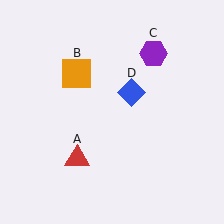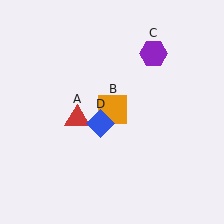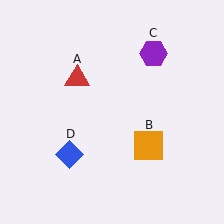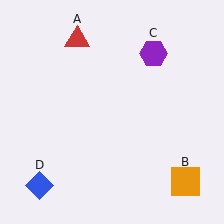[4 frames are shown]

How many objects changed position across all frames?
3 objects changed position: red triangle (object A), orange square (object B), blue diamond (object D).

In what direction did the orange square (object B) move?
The orange square (object B) moved down and to the right.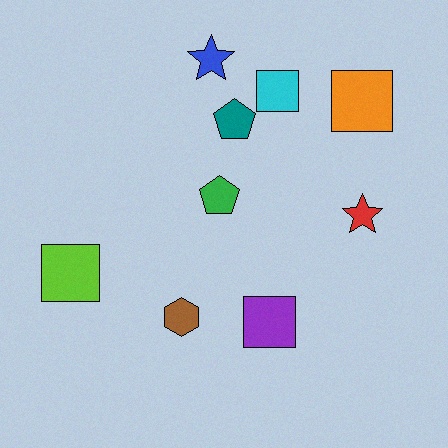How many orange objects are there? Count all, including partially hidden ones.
There is 1 orange object.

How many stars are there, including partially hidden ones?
There are 2 stars.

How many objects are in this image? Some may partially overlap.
There are 9 objects.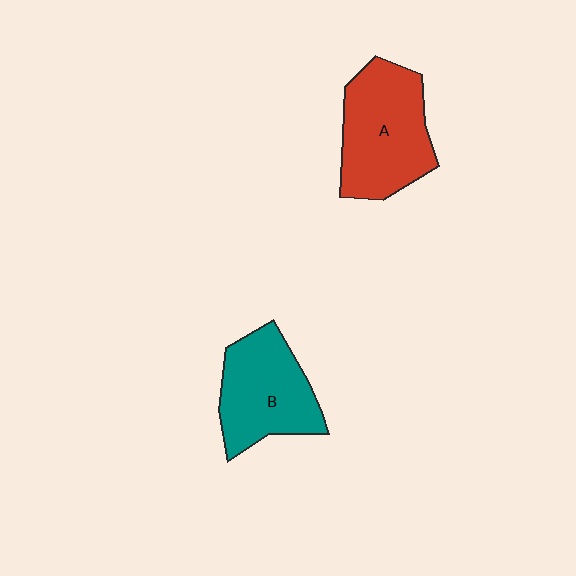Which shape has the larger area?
Shape A (red).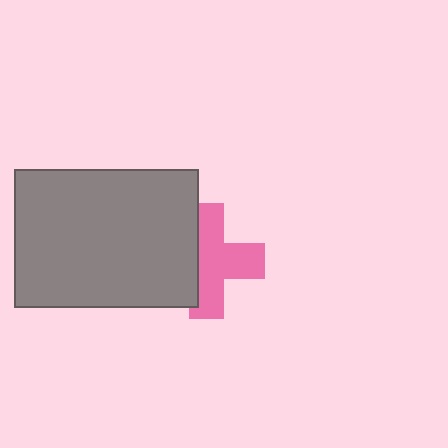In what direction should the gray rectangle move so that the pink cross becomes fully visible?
The gray rectangle should move left. That is the shortest direction to clear the overlap and leave the pink cross fully visible.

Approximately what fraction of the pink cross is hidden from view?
Roughly 36% of the pink cross is hidden behind the gray rectangle.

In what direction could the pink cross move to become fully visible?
The pink cross could move right. That would shift it out from behind the gray rectangle entirely.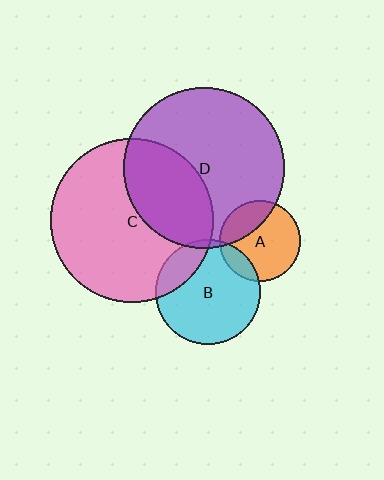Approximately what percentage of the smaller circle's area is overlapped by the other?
Approximately 20%.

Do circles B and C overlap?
Yes.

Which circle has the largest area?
Circle C (pink).